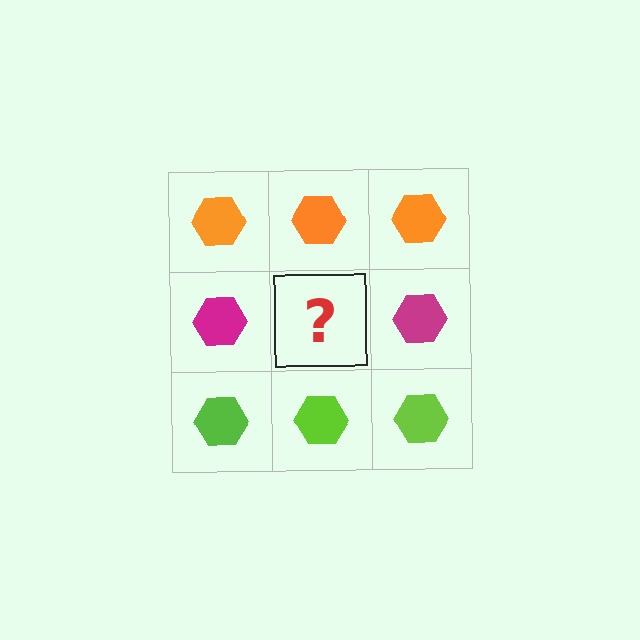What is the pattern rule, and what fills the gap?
The rule is that each row has a consistent color. The gap should be filled with a magenta hexagon.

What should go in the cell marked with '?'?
The missing cell should contain a magenta hexagon.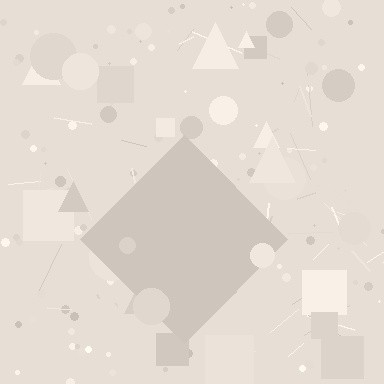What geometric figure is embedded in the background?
A diamond is embedded in the background.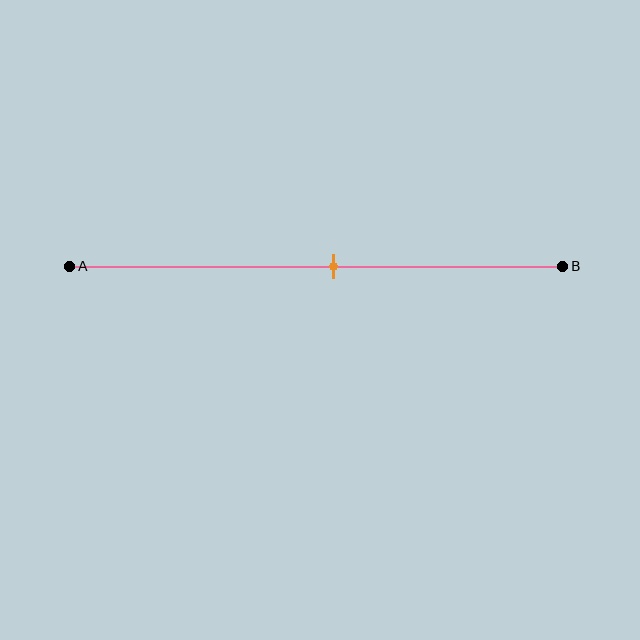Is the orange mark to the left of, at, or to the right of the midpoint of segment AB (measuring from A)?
The orange mark is to the right of the midpoint of segment AB.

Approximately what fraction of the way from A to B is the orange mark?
The orange mark is approximately 55% of the way from A to B.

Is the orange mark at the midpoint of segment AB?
No, the mark is at about 55% from A, not at the 50% midpoint.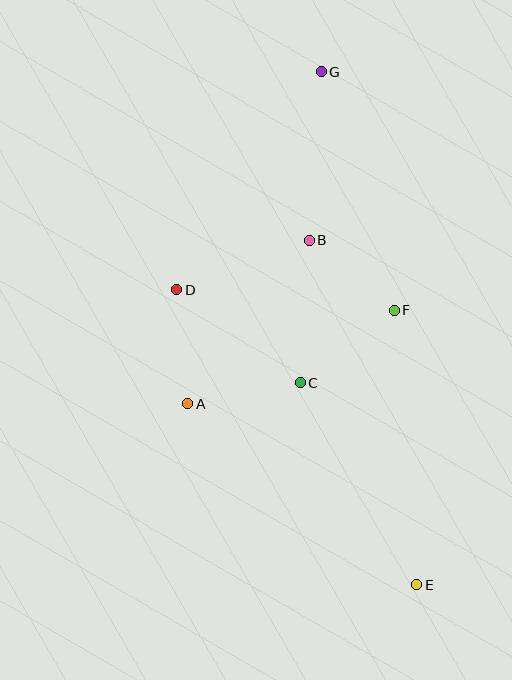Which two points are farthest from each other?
Points E and G are farthest from each other.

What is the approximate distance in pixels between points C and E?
The distance between C and E is approximately 233 pixels.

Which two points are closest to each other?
Points B and F are closest to each other.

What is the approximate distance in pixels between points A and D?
The distance between A and D is approximately 115 pixels.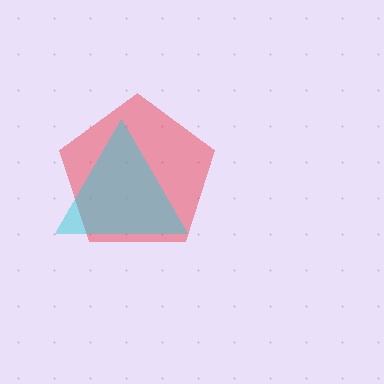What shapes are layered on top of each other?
The layered shapes are: a red pentagon, a cyan triangle.